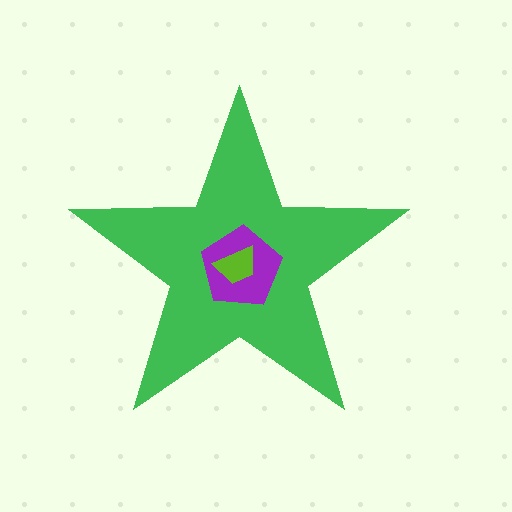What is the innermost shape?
The lime trapezoid.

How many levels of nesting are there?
3.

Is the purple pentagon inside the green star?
Yes.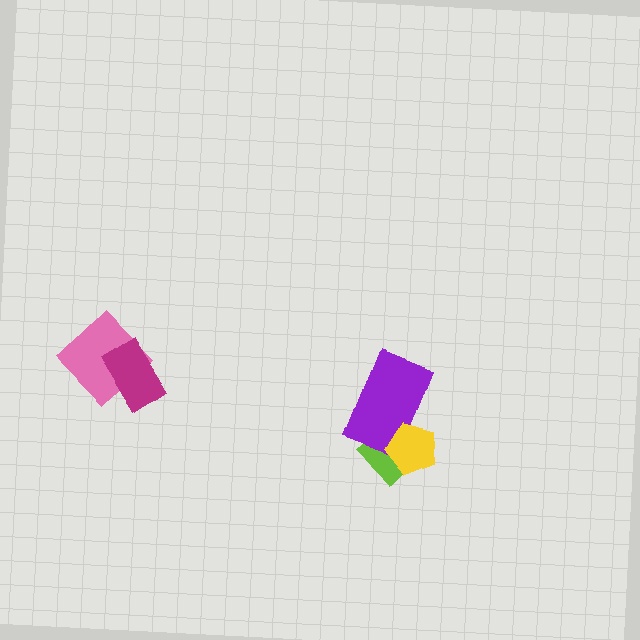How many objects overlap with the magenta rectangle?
1 object overlaps with the magenta rectangle.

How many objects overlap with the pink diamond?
1 object overlaps with the pink diamond.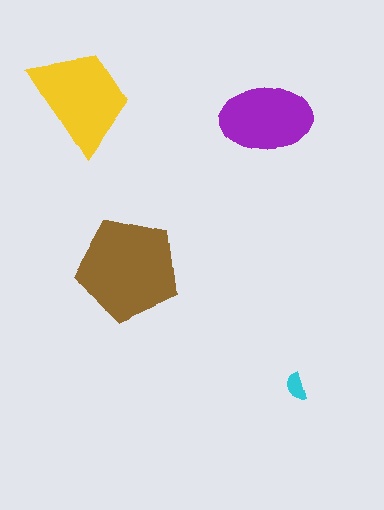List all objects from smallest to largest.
The cyan semicircle, the purple ellipse, the yellow trapezoid, the brown pentagon.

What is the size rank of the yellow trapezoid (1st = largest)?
2nd.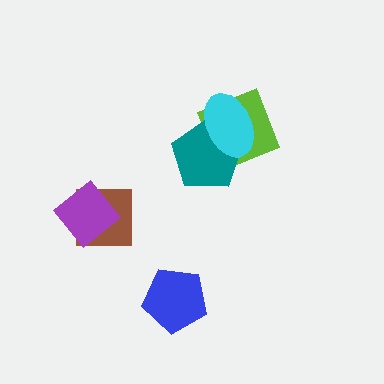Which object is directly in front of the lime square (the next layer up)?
The teal pentagon is directly in front of the lime square.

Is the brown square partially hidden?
Yes, it is partially covered by another shape.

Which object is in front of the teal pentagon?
The cyan ellipse is in front of the teal pentagon.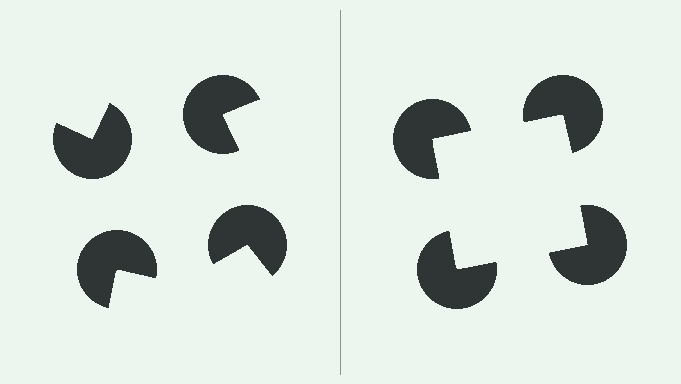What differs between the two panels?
The pac-man discs are positioned identically on both sides; only the wedge orientations differ. On the right they align to a square; on the left they are misaligned.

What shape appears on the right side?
An illusory square.